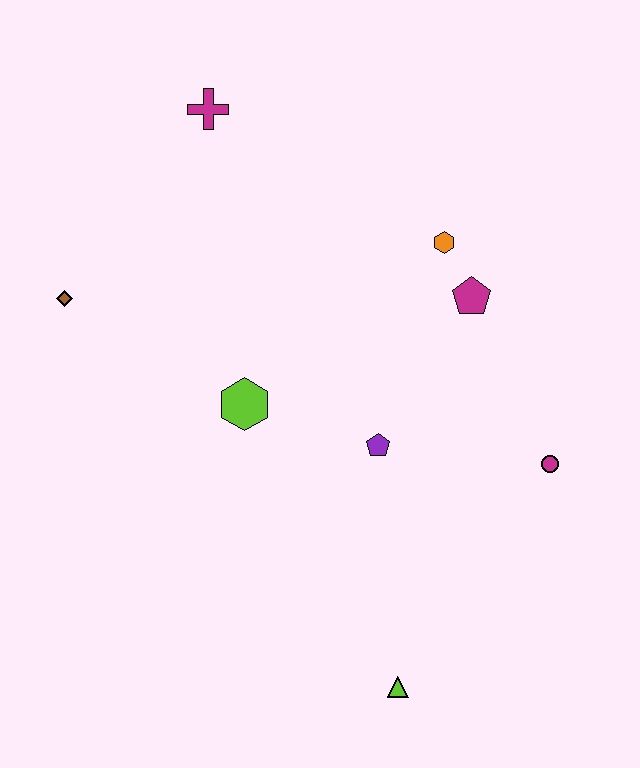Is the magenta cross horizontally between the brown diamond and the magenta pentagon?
Yes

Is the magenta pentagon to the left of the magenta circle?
Yes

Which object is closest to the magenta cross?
The brown diamond is closest to the magenta cross.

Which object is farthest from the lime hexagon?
The lime triangle is farthest from the lime hexagon.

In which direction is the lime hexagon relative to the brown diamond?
The lime hexagon is to the right of the brown diamond.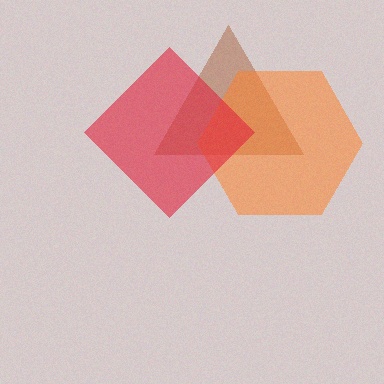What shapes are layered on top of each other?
The layered shapes are: a brown triangle, an orange hexagon, a red diamond.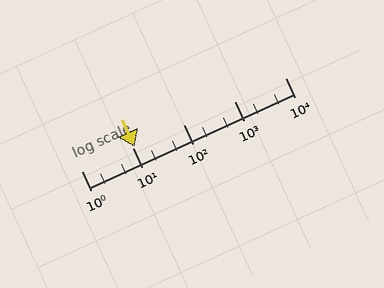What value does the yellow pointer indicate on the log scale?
The pointer indicates approximately 11.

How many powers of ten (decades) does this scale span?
The scale spans 4 decades, from 1 to 10000.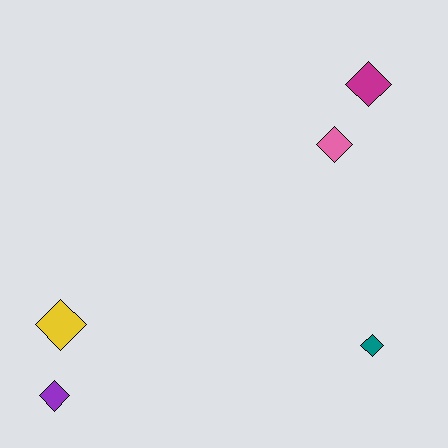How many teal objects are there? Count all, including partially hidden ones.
There is 1 teal object.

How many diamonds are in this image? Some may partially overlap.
There are 5 diamonds.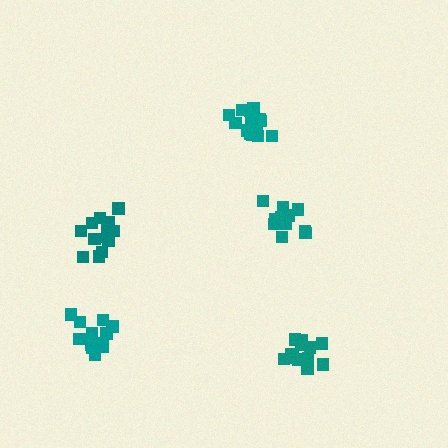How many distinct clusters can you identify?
There are 5 distinct clusters.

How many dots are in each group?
Group 1: 15 dots, Group 2: 17 dots, Group 3: 15 dots, Group 4: 11 dots, Group 5: 15 dots (73 total).